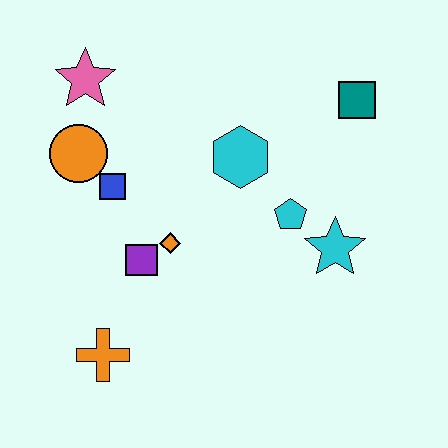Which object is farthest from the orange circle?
The teal square is farthest from the orange circle.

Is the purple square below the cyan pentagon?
Yes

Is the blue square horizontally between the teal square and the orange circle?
Yes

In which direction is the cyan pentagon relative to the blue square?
The cyan pentagon is to the right of the blue square.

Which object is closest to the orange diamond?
The purple square is closest to the orange diamond.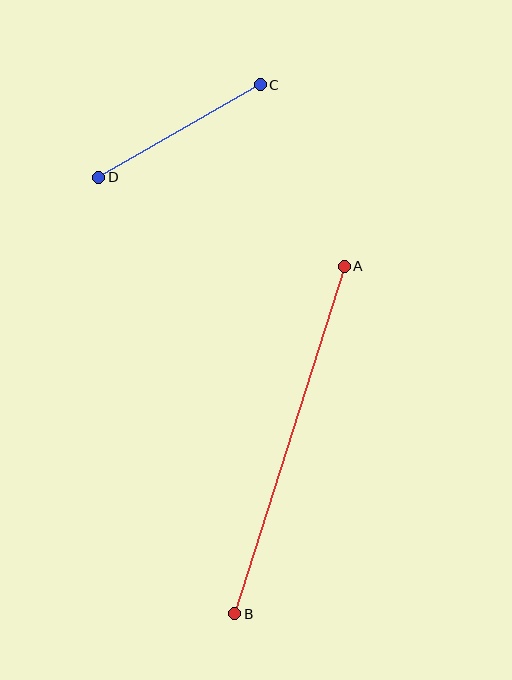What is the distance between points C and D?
The distance is approximately 186 pixels.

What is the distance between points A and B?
The distance is approximately 364 pixels.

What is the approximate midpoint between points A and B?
The midpoint is at approximately (289, 440) pixels.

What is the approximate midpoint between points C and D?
The midpoint is at approximately (180, 131) pixels.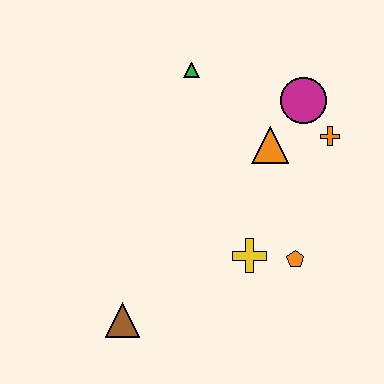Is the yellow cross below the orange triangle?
Yes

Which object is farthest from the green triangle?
The brown triangle is farthest from the green triangle.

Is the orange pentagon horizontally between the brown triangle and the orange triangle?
No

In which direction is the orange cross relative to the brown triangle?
The orange cross is to the right of the brown triangle.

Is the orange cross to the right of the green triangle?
Yes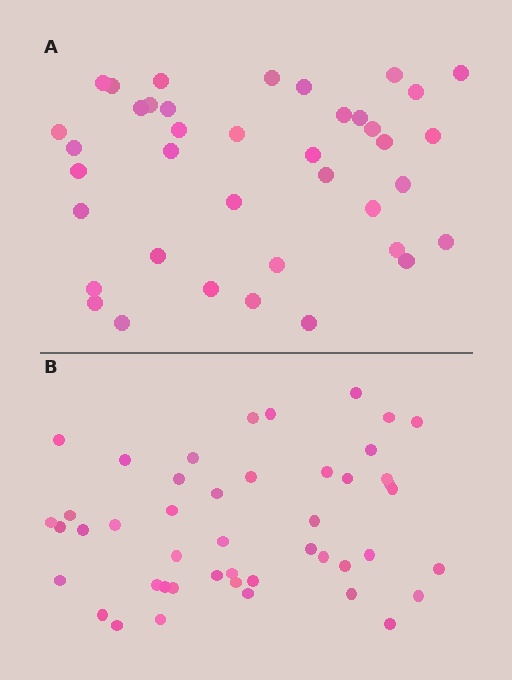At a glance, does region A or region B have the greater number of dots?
Region B (the bottom region) has more dots.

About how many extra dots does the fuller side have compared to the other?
Region B has roughly 8 or so more dots than region A.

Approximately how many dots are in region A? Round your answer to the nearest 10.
About 40 dots. (The exact count is 39, which rounds to 40.)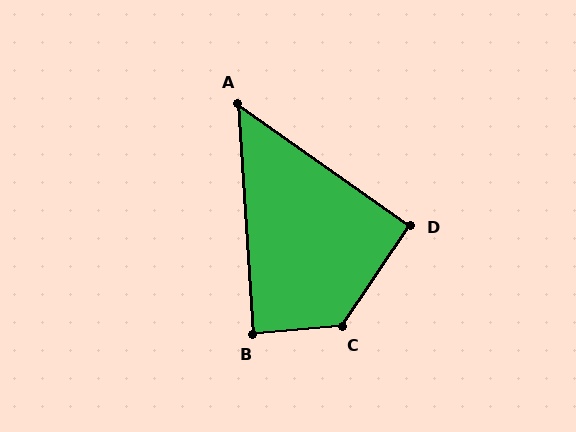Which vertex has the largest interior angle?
C, at approximately 129 degrees.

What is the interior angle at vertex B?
Approximately 89 degrees (approximately right).